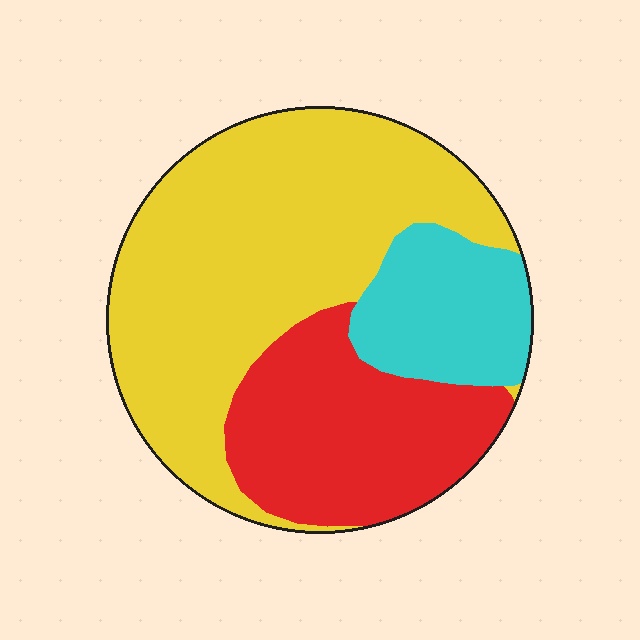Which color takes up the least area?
Cyan, at roughly 15%.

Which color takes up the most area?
Yellow, at roughly 55%.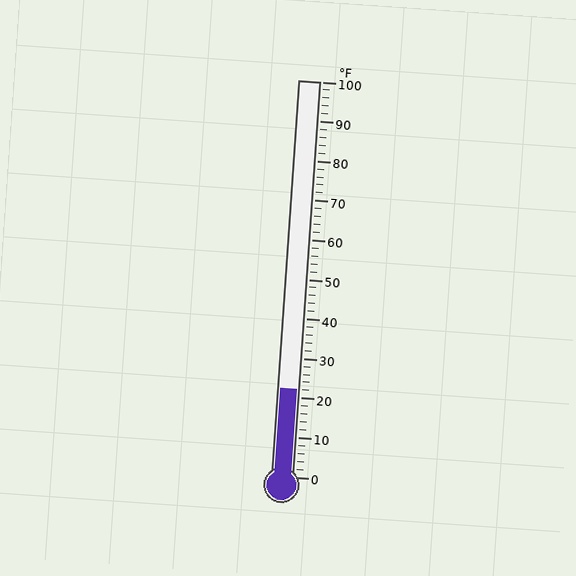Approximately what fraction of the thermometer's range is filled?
The thermometer is filled to approximately 20% of its range.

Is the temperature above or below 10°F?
The temperature is above 10°F.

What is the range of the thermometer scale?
The thermometer scale ranges from 0°F to 100°F.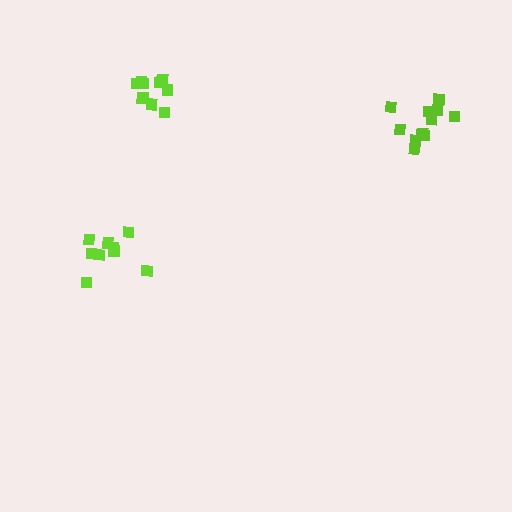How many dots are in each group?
Group 1: 9 dots, Group 2: 11 dots, Group 3: 9 dots (29 total).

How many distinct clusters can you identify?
There are 3 distinct clusters.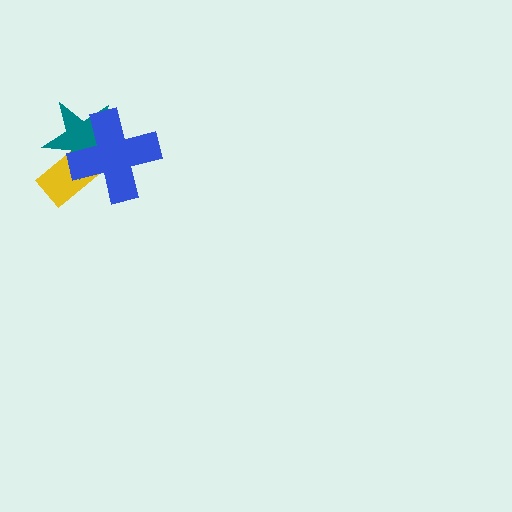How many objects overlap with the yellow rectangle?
2 objects overlap with the yellow rectangle.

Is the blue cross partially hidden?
No, no other shape covers it.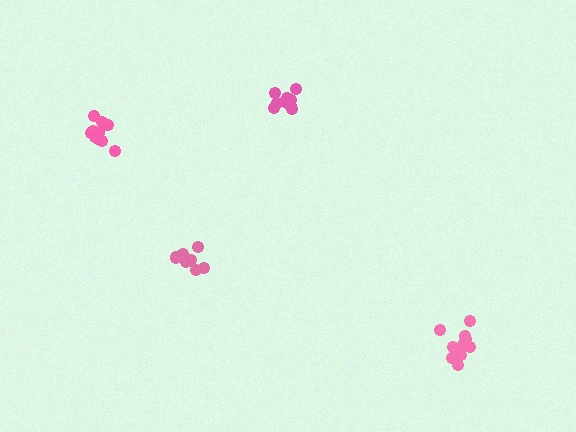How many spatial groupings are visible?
There are 4 spatial groupings.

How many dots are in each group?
Group 1: 11 dots, Group 2: 9 dots, Group 3: 8 dots, Group 4: 11 dots (39 total).